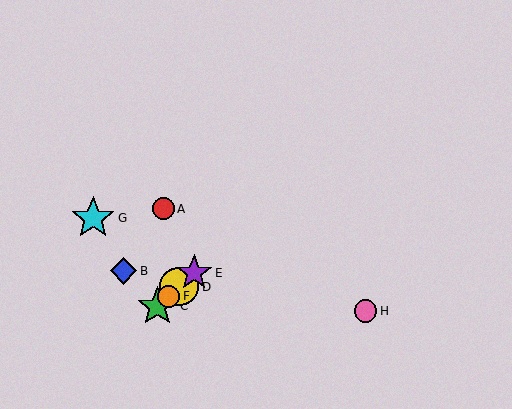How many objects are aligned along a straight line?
4 objects (C, D, E, F) are aligned along a straight line.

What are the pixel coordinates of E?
Object E is at (194, 273).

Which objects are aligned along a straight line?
Objects C, D, E, F are aligned along a straight line.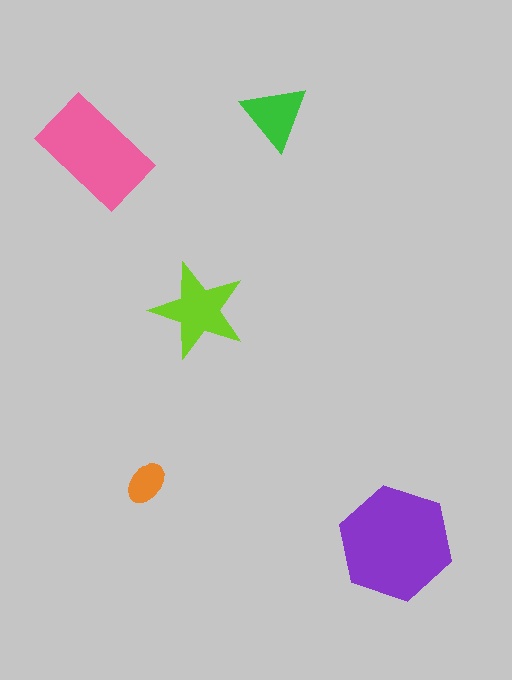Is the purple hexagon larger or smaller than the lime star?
Larger.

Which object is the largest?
The purple hexagon.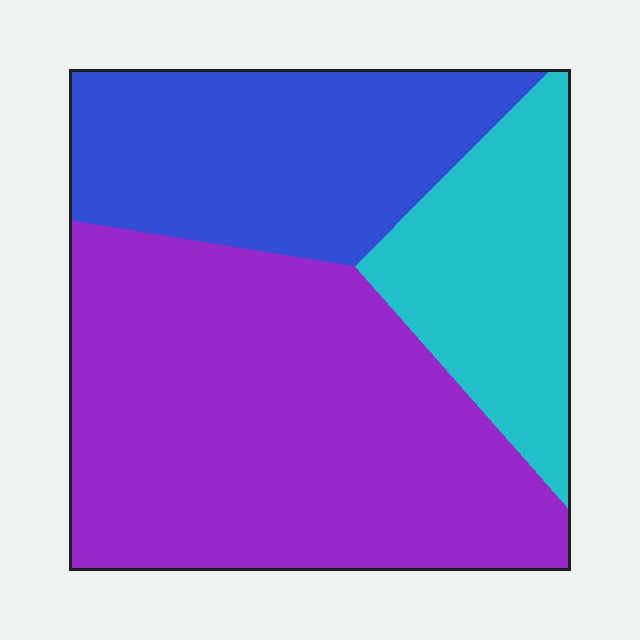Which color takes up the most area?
Purple, at roughly 55%.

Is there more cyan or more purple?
Purple.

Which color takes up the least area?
Cyan, at roughly 20%.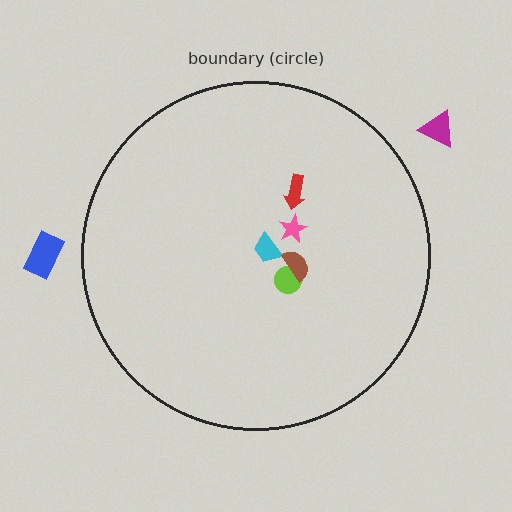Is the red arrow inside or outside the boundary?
Inside.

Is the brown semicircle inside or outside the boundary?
Inside.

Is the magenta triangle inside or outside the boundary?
Outside.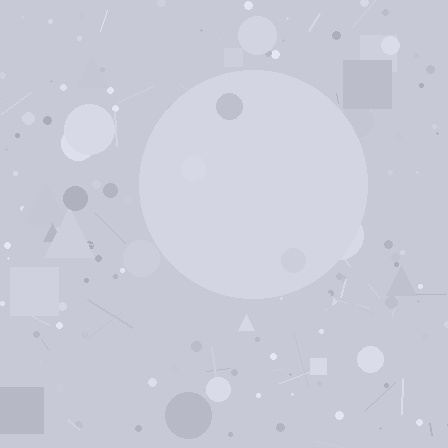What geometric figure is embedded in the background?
A circle is embedded in the background.